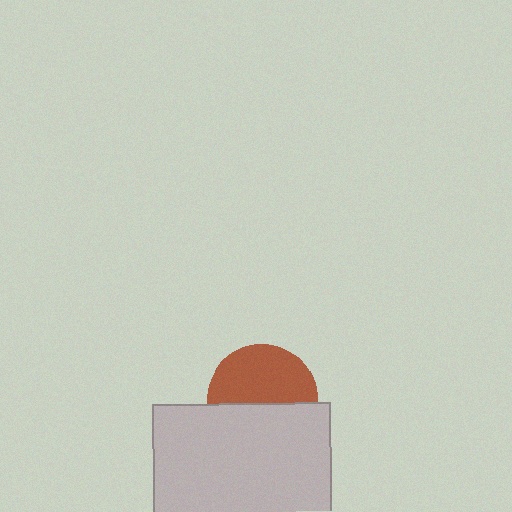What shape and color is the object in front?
The object in front is a light gray rectangle.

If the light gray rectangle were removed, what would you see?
You would see the complete brown circle.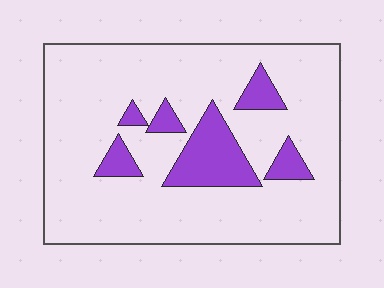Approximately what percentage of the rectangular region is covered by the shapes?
Approximately 15%.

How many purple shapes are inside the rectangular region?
6.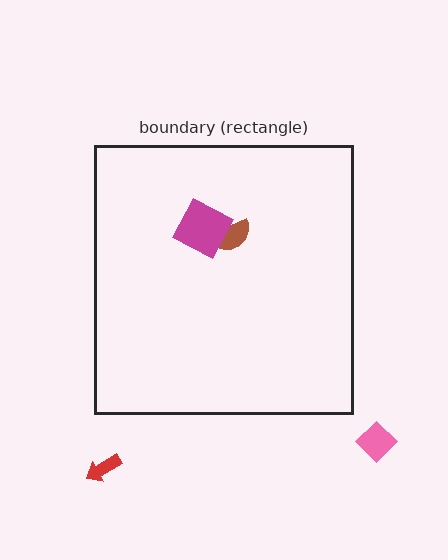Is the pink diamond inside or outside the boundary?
Outside.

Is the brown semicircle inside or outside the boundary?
Inside.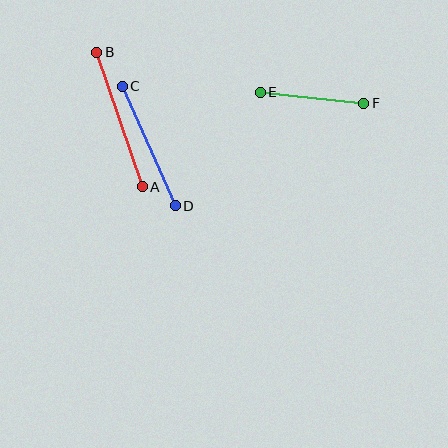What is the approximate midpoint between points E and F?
The midpoint is at approximately (312, 98) pixels.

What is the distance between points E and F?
The distance is approximately 104 pixels.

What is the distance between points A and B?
The distance is approximately 142 pixels.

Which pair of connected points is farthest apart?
Points A and B are farthest apart.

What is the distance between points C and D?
The distance is approximately 131 pixels.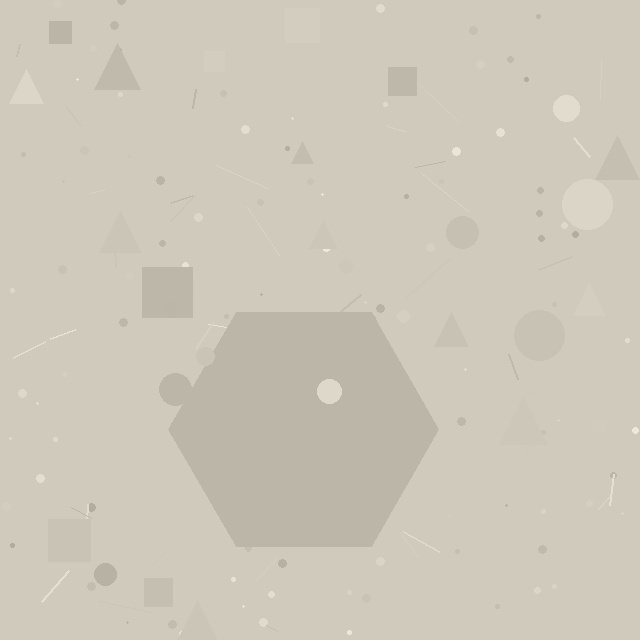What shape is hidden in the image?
A hexagon is hidden in the image.